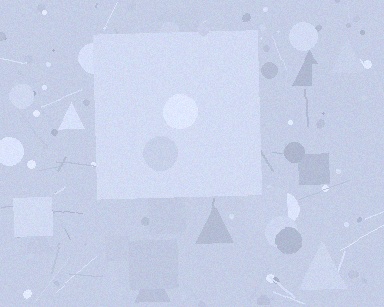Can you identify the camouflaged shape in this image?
The camouflaged shape is a square.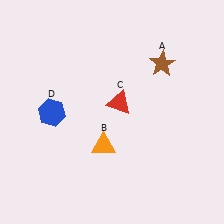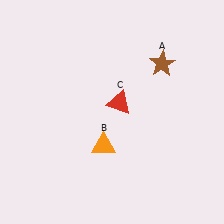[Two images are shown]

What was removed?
The blue hexagon (D) was removed in Image 2.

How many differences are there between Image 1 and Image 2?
There is 1 difference between the two images.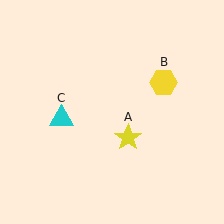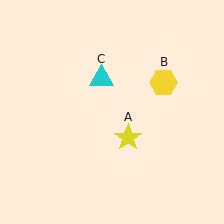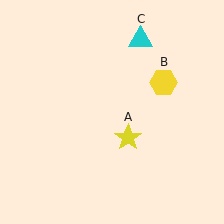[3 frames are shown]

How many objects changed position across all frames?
1 object changed position: cyan triangle (object C).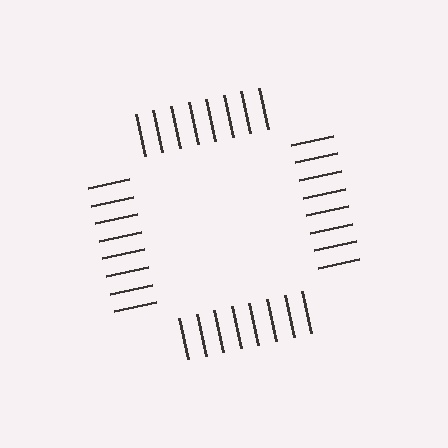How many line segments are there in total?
32 — 8 along each of the 4 edges.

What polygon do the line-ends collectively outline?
An illusory square — the line segments terminate on its edges but no continuous stroke is drawn.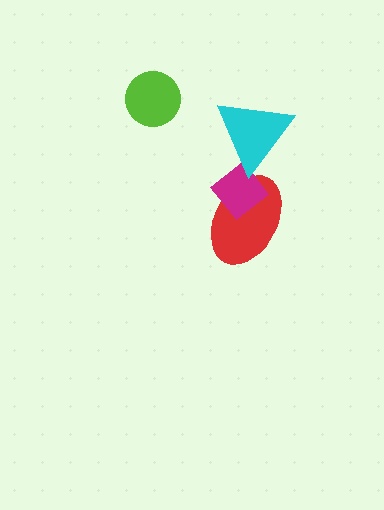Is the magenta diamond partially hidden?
Yes, it is partially covered by another shape.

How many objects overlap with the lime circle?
0 objects overlap with the lime circle.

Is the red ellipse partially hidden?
Yes, it is partially covered by another shape.